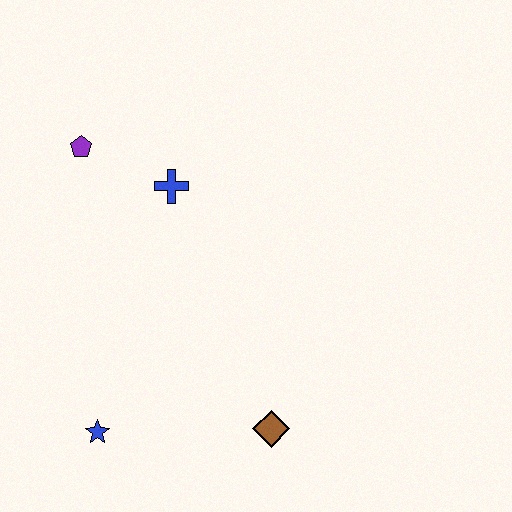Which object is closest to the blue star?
The brown diamond is closest to the blue star.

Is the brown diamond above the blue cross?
No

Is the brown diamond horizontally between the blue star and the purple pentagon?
No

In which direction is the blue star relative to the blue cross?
The blue star is below the blue cross.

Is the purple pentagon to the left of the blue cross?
Yes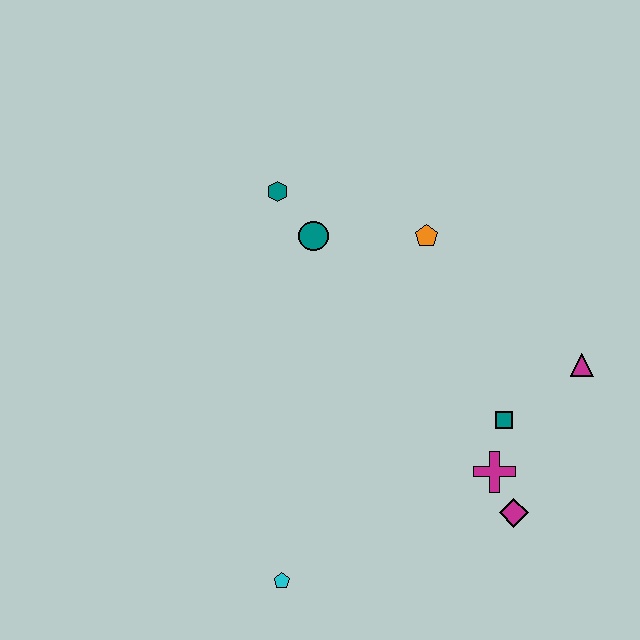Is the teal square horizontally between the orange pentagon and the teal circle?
No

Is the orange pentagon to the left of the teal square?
Yes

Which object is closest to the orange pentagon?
The teal circle is closest to the orange pentagon.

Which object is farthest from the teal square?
The teal hexagon is farthest from the teal square.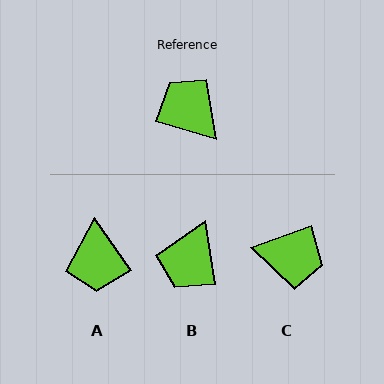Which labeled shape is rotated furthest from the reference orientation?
C, about 144 degrees away.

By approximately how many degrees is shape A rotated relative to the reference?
Approximately 142 degrees counter-clockwise.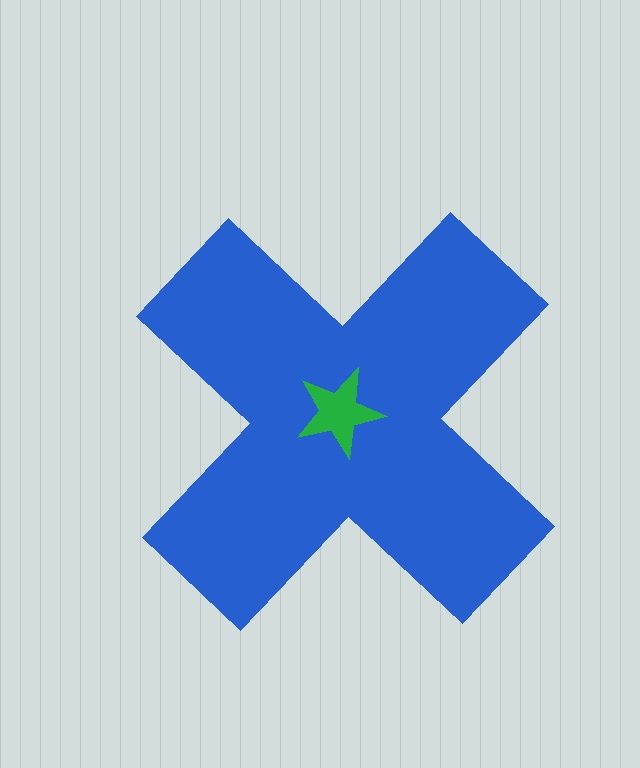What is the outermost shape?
The blue cross.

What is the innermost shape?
The green star.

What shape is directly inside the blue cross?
The green star.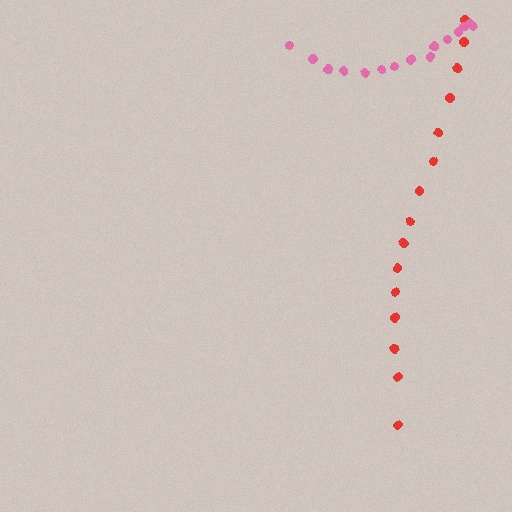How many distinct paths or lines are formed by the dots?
There are 2 distinct paths.